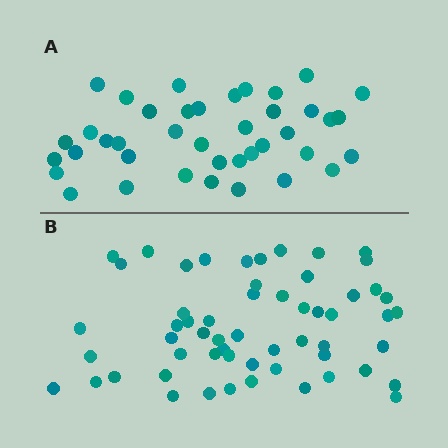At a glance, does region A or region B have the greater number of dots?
Region B (the bottom region) has more dots.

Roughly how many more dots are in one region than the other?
Region B has approximately 15 more dots than region A.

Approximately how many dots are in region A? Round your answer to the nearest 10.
About 40 dots.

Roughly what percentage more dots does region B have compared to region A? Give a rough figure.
About 40% more.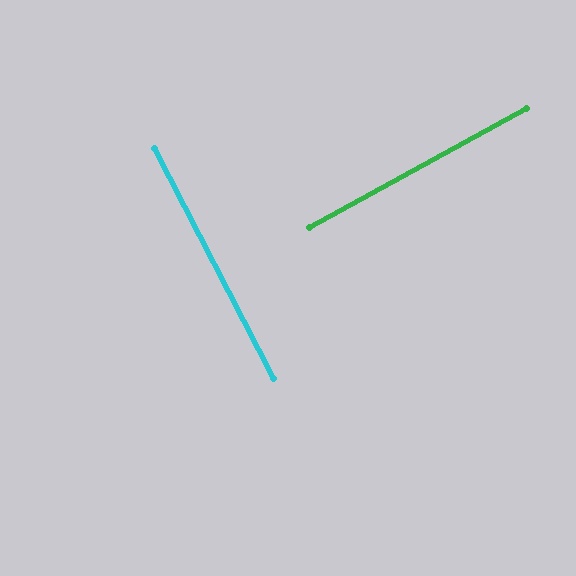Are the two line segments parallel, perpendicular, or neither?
Perpendicular — they meet at approximately 89°.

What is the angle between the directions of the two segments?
Approximately 89 degrees.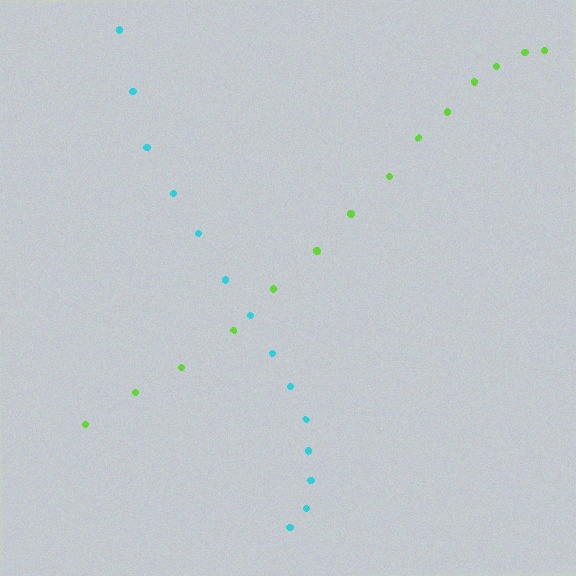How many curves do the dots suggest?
There are 2 distinct paths.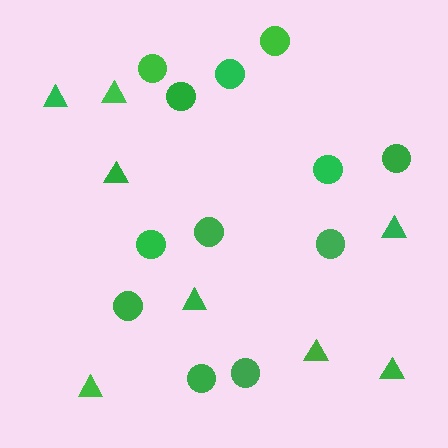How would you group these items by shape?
There are 2 groups: one group of triangles (8) and one group of circles (12).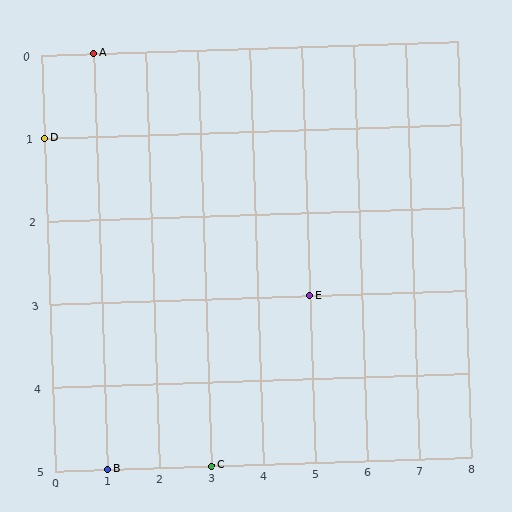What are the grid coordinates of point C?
Point C is at grid coordinates (3, 5).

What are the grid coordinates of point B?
Point B is at grid coordinates (1, 5).